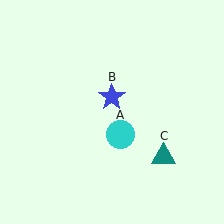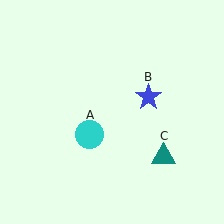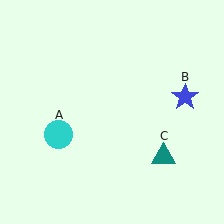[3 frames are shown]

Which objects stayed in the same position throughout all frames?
Teal triangle (object C) remained stationary.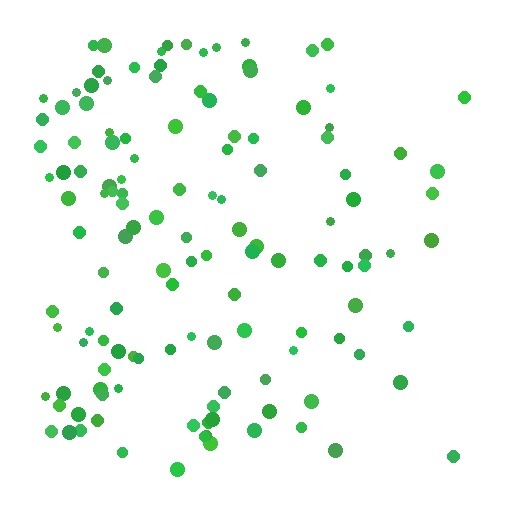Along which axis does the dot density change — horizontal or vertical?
Horizontal.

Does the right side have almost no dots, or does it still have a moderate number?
Still a moderate number, just noticeably fewer than the left.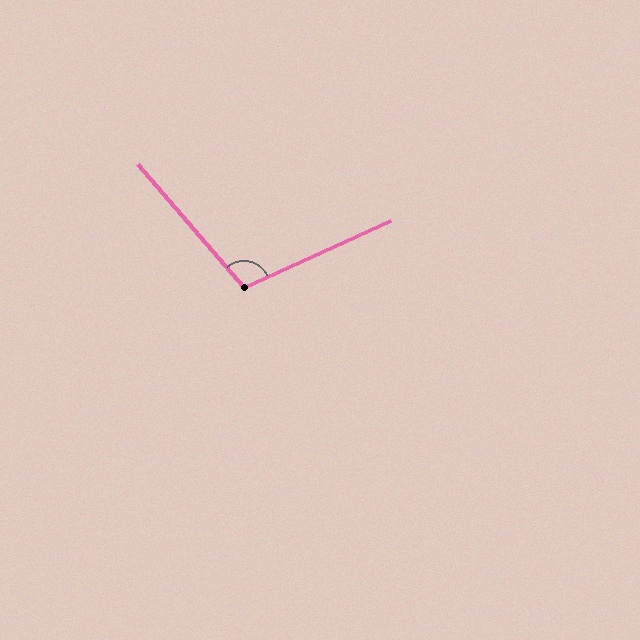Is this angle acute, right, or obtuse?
It is obtuse.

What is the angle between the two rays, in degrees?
Approximately 106 degrees.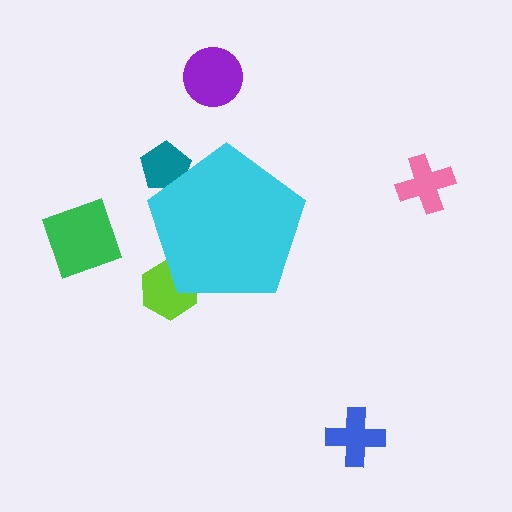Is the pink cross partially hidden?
No, the pink cross is fully visible.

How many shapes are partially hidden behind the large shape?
2 shapes are partially hidden.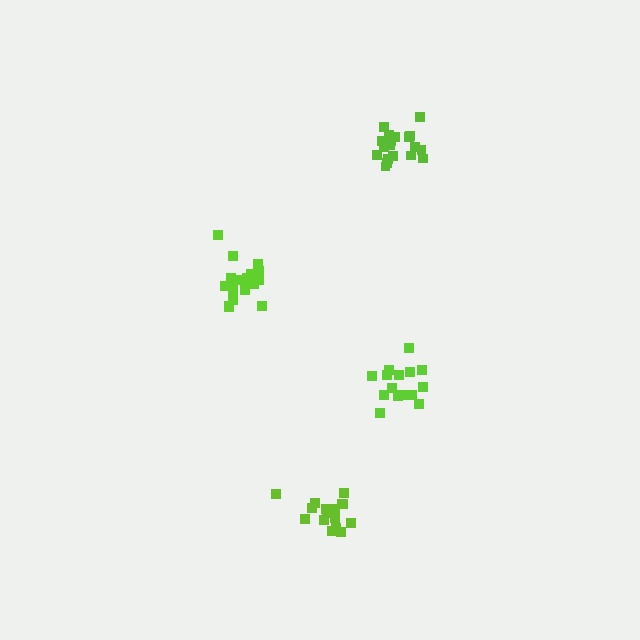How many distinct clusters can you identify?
There are 4 distinct clusters.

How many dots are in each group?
Group 1: 15 dots, Group 2: 20 dots, Group 3: 17 dots, Group 4: 19 dots (71 total).